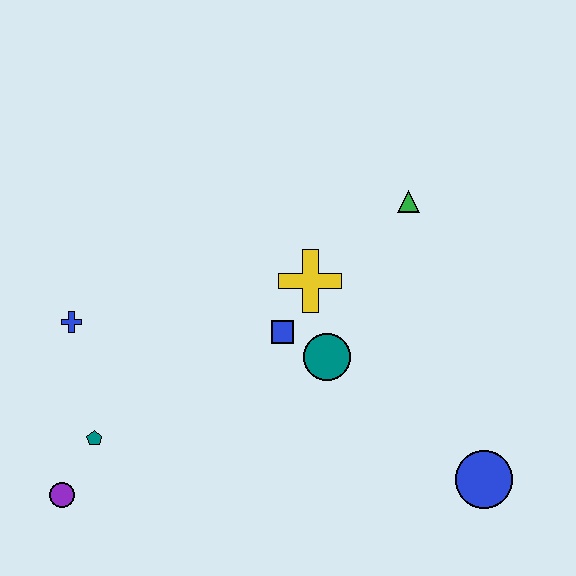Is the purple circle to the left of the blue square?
Yes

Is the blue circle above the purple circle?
Yes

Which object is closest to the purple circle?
The teal pentagon is closest to the purple circle.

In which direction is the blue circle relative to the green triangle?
The blue circle is below the green triangle.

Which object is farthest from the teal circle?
The purple circle is farthest from the teal circle.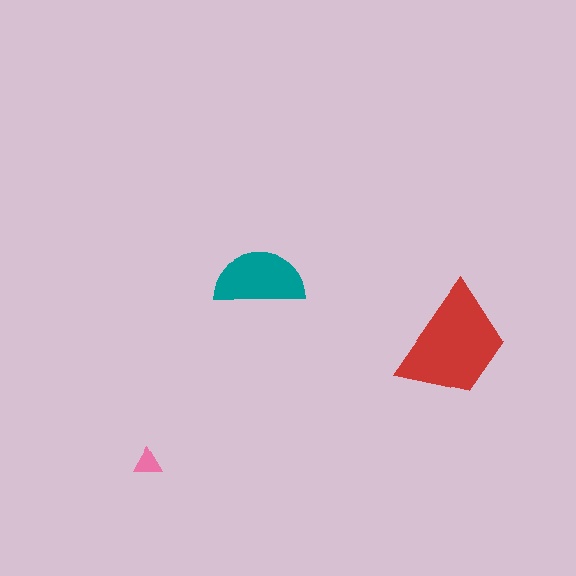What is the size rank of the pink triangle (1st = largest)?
3rd.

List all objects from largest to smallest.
The red trapezoid, the teal semicircle, the pink triangle.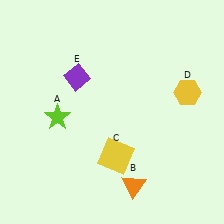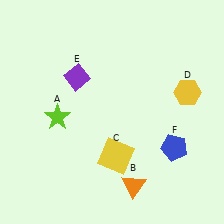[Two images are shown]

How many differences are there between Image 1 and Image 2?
There is 1 difference between the two images.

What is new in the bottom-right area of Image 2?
A blue pentagon (F) was added in the bottom-right area of Image 2.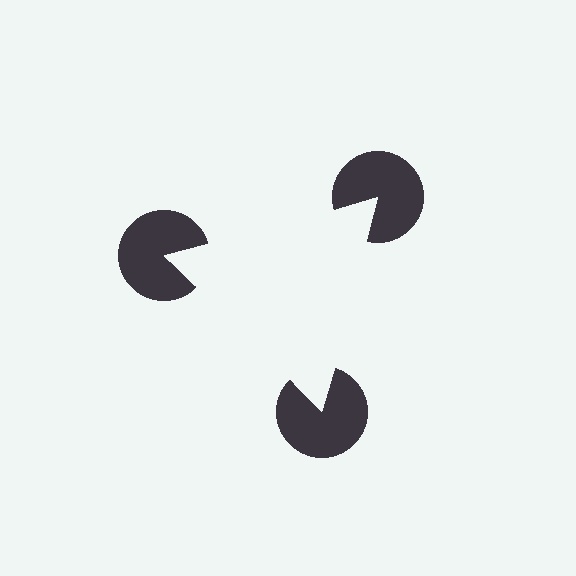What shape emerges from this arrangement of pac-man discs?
An illusory triangle — its edges are inferred from the aligned wedge cuts in the pac-man discs, not physically drawn.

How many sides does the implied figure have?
3 sides.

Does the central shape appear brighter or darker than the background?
It typically appears slightly brighter than the background, even though no actual brightness change is drawn.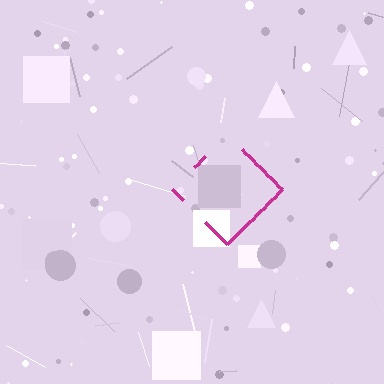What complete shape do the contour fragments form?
The contour fragments form a diamond.